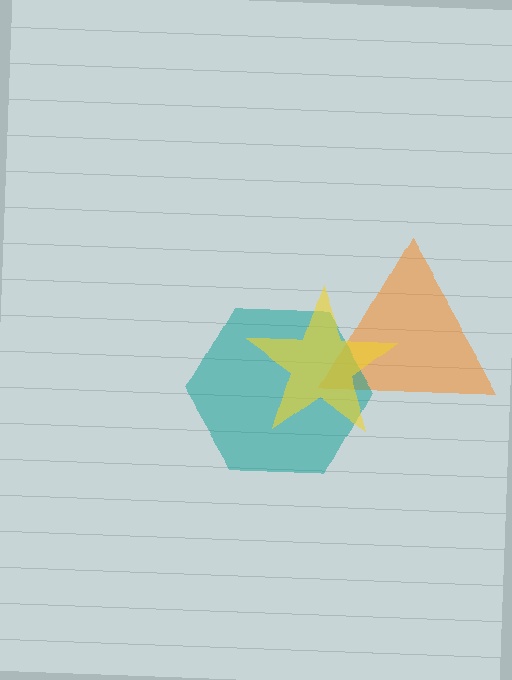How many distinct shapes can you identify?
There are 3 distinct shapes: an orange triangle, a teal hexagon, a yellow star.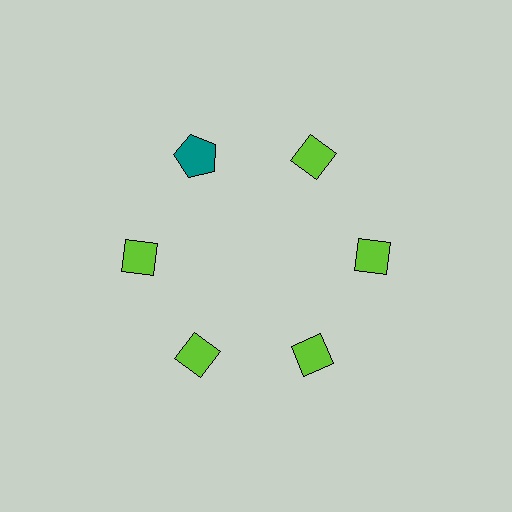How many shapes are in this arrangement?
There are 6 shapes arranged in a ring pattern.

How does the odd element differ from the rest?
It differs in both color (teal instead of lime) and shape (pentagon instead of diamond).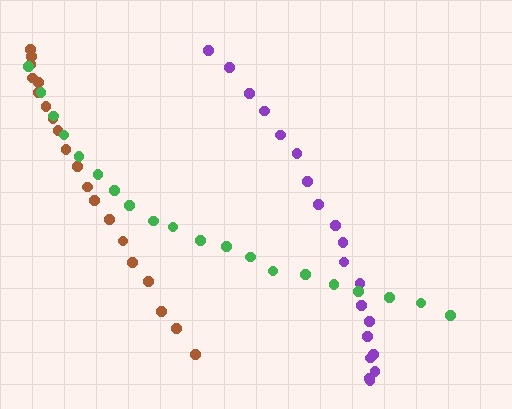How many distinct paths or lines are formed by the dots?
There are 3 distinct paths.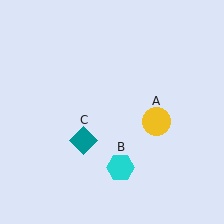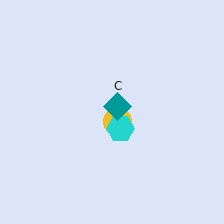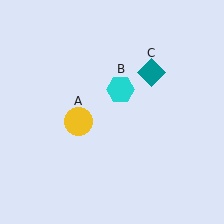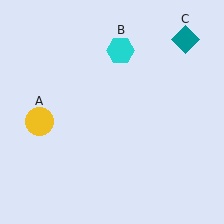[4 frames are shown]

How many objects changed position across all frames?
3 objects changed position: yellow circle (object A), cyan hexagon (object B), teal diamond (object C).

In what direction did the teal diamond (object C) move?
The teal diamond (object C) moved up and to the right.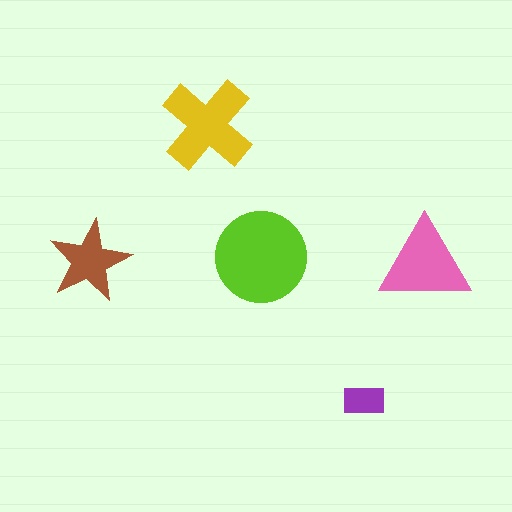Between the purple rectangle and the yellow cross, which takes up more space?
The yellow cross.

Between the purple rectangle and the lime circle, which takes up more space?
The lime circle.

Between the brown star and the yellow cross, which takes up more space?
The yellow cross.